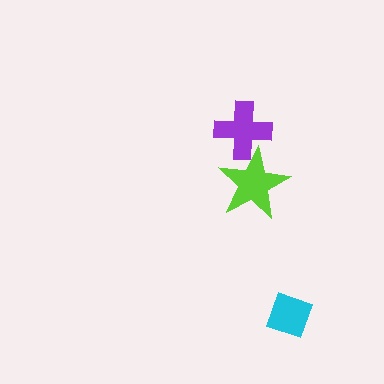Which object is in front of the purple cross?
The lime star is in front of the purple cross.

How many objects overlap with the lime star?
1 object overlaps with the lime star.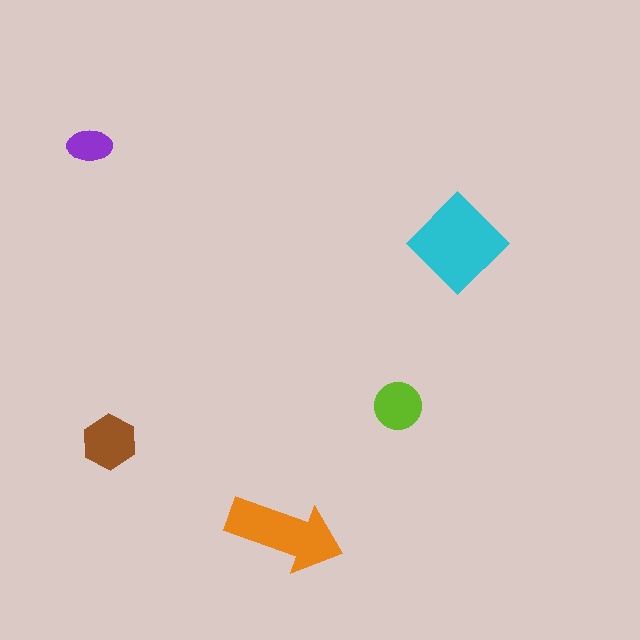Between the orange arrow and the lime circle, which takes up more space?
The orange arrow.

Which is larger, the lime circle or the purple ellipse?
The lime circle.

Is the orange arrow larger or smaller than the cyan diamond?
Smaller.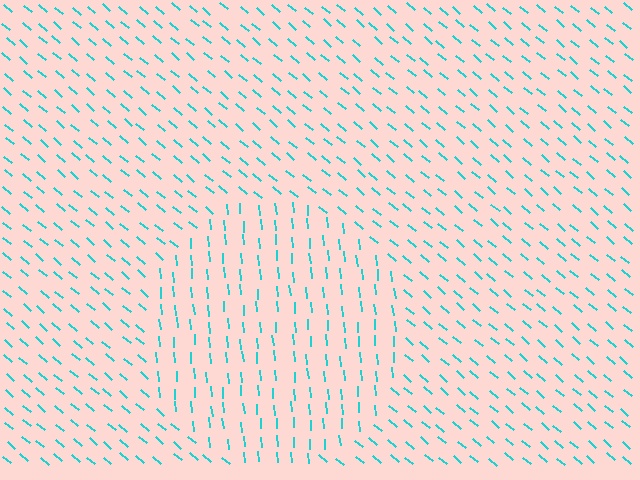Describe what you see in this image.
The image is filled with small cyan line segments. A circle region in the image has lines oriented differently from the surrounding lines, creating a visible texture boundary.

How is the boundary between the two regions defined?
The boundary is defined purely by a change in line orientation (approximately 45 degrees difference). All lines are the same color and thickness.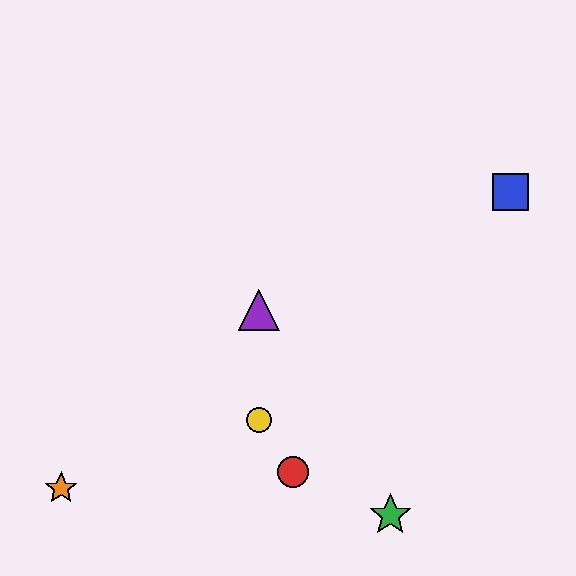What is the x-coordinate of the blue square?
The blue square is at x≈511.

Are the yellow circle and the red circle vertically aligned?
No, the yellow circle is at x≈259 and the red circle is at x≈293.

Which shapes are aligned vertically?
The yellow circle, the purple triangle are aligned vertically.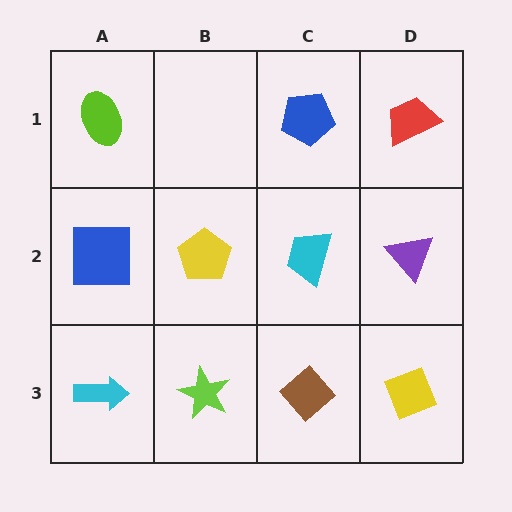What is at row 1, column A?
A lime ellipse.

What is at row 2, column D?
A purple triangle.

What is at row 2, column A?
A blue square.